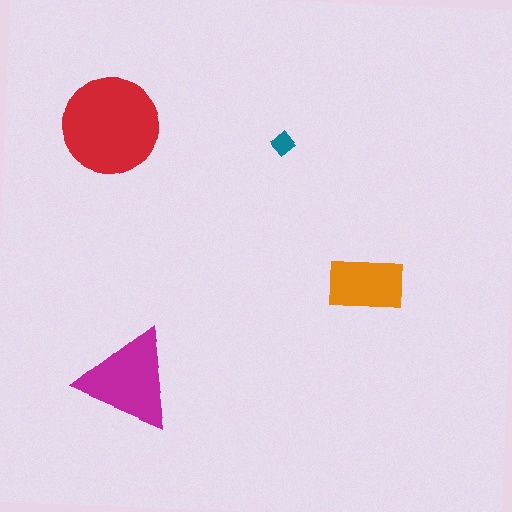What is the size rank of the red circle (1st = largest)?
1st.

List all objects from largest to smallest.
The red circle, the magenta triangle, the orange rectangle, the teal diamond.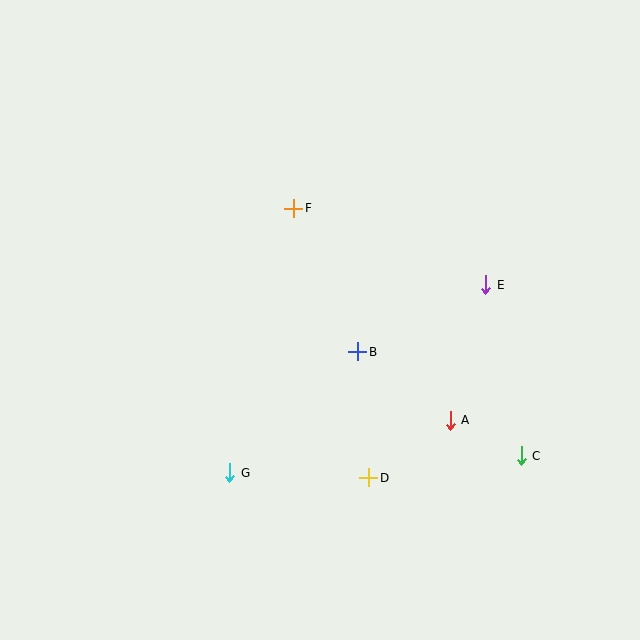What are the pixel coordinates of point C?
Point C is at (521, 456).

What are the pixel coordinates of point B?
Point B is at (358, 352).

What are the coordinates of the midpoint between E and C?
The midpoint between E and C is at (503, 370).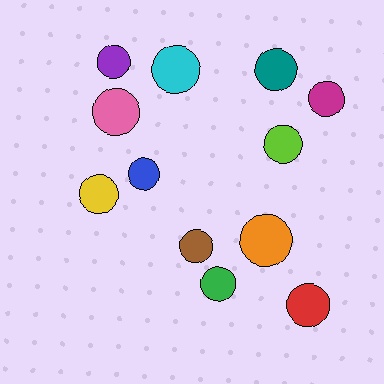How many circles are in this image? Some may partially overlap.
There are 12 circles.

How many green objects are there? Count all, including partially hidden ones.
There is 1 green object.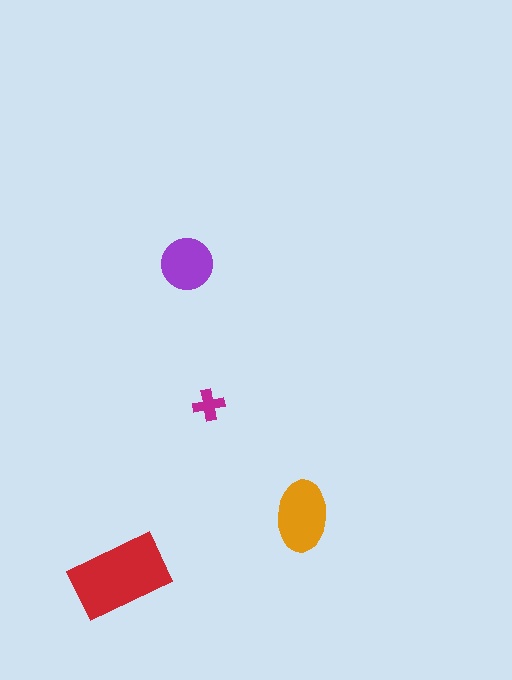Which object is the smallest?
The magenta cross.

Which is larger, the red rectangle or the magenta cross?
The red rectangle.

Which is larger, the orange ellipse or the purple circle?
The orange ellipse.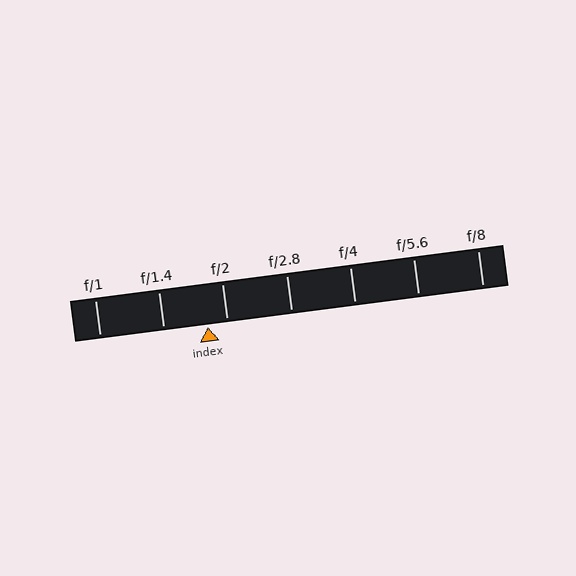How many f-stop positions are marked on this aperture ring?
There are 7 f-stop positions marked.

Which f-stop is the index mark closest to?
The index mark is closest to f/2.